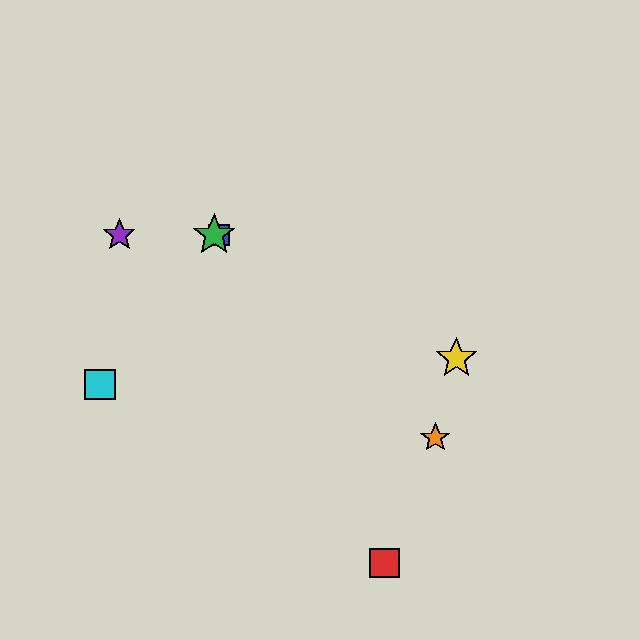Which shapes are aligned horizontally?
The blue square, the green star, the purple star are aligned horizontally.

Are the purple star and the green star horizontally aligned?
Yes, both are at y≈235.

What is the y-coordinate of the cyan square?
The cyan square is at y≈385.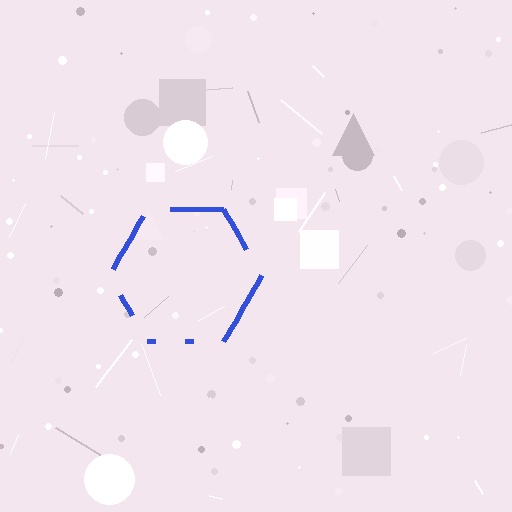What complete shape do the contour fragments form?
The contour fragments form a hexagon.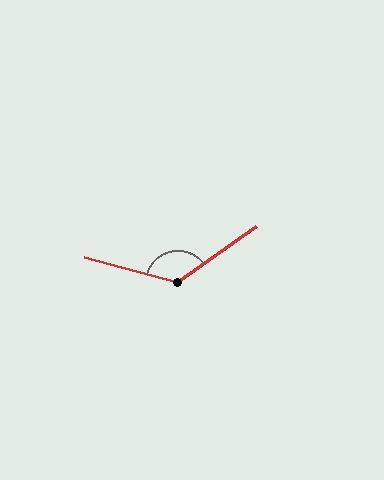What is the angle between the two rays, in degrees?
Approximately 130 degrees.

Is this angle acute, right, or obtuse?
It is obtuse.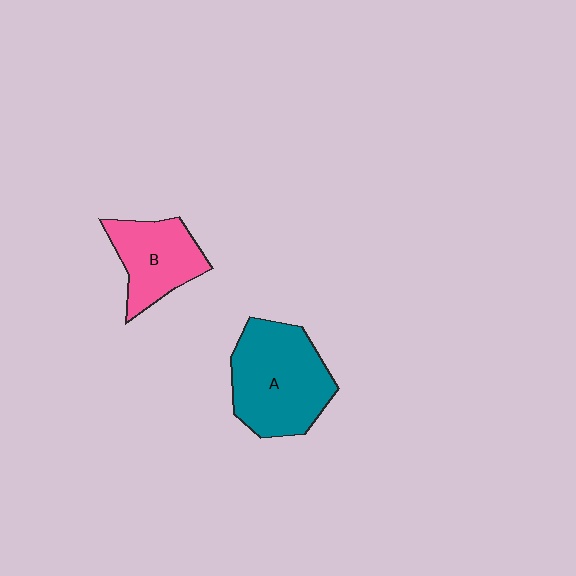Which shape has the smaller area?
Shape B (pink).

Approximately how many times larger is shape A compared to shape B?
Approximately 1.5 times.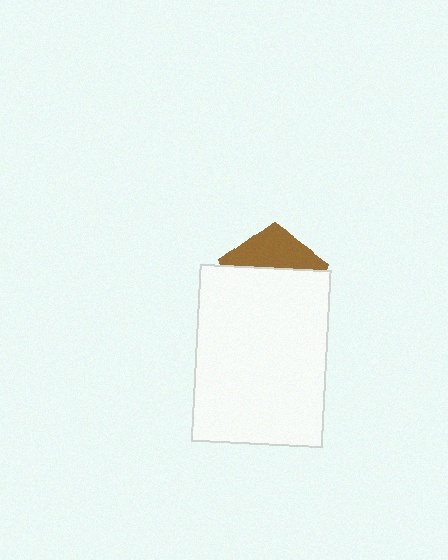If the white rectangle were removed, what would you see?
You would see the complete brown pentagon.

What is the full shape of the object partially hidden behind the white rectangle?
The partially hidden object is a brown pentagon.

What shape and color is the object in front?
The object in front is a white rectangle.